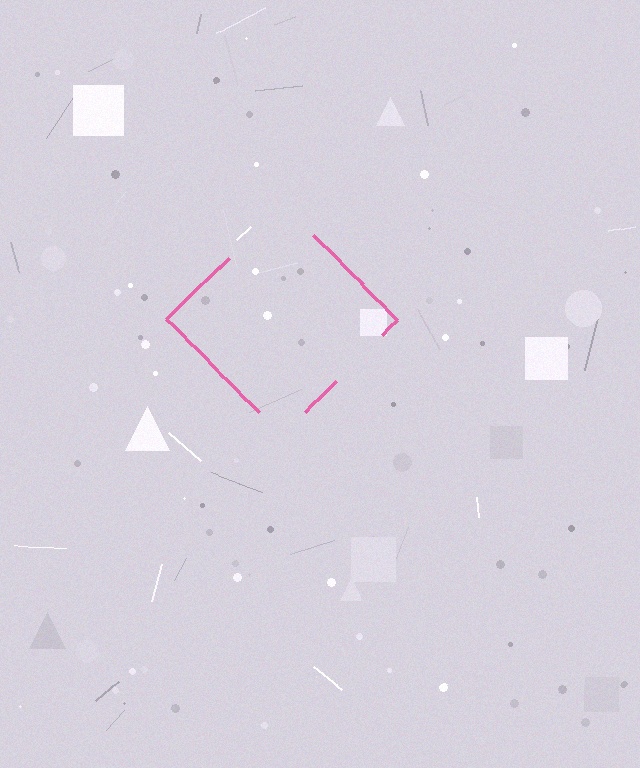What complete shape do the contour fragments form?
The contour fragments form a diamond.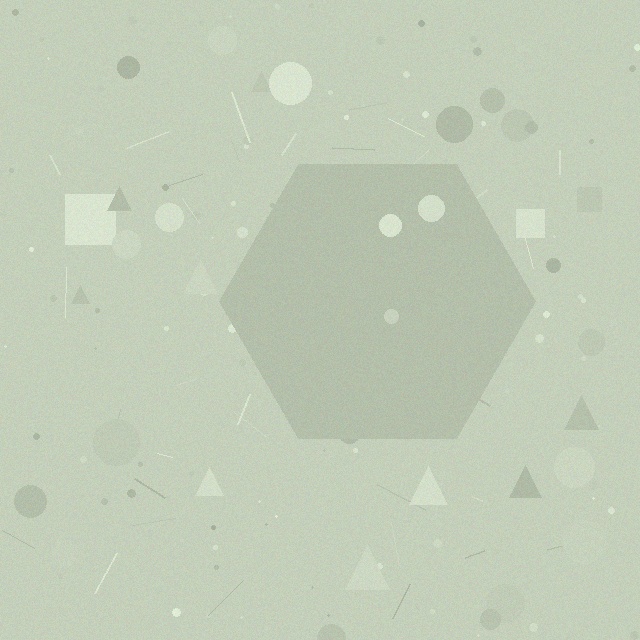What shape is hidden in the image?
A hexagon is hidden in the image.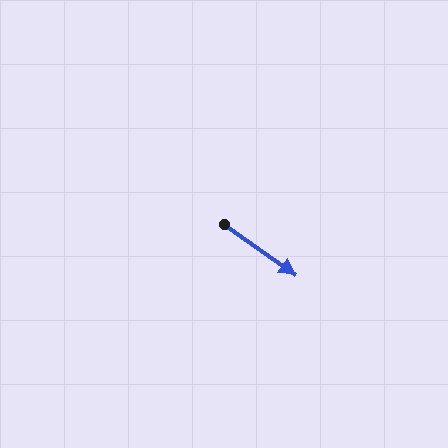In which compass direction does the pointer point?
Southeast.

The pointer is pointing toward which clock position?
Roughly 4 o'clock.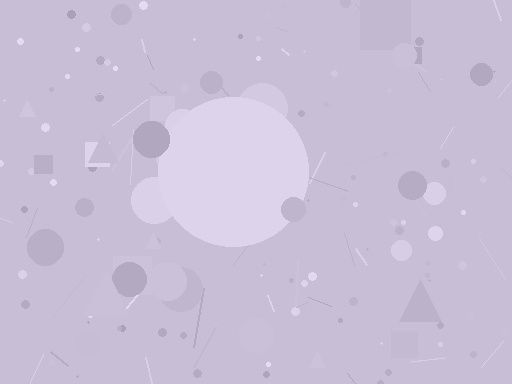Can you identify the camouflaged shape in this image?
The camouflaged shape is a circle.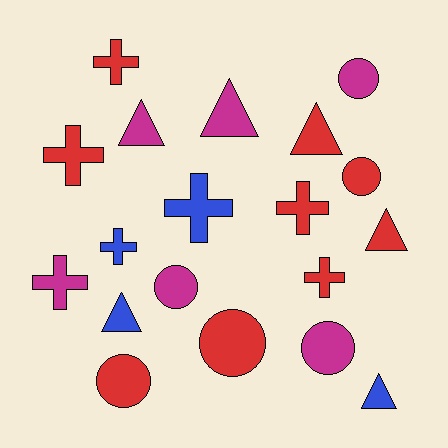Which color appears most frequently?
Red, with 9 objects.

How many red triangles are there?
There are 2 red triangles.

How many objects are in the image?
There are 19 objects.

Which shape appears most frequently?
Cross, with 7 objects.